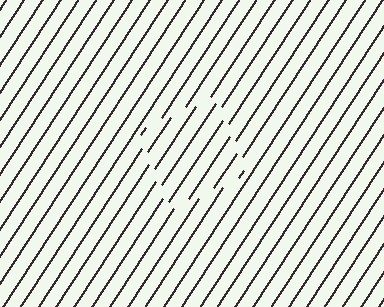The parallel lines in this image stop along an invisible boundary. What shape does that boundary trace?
An illusory square. The interior of the shape contains the same grating, shifted by half a period — the contour is defined by the phase discontinuity where line-ends from the inner and outer gratings abut.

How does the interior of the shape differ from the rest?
The interior of the shape contains the same grating, shifted by half a period — the contour is defined by the phase discontinuity where line-ends from the inner and outer gratings abut.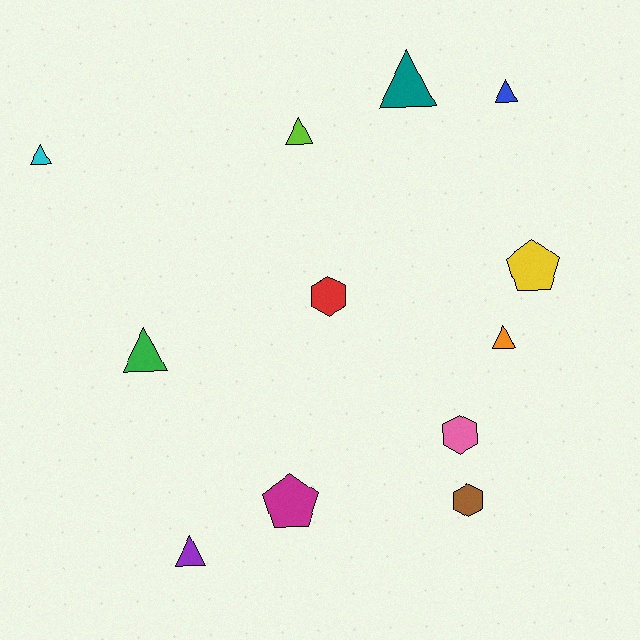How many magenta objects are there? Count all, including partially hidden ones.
There is 1 magenta object.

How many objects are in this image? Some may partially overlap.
There are 12 objects.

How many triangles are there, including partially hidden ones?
There are 7 triangles.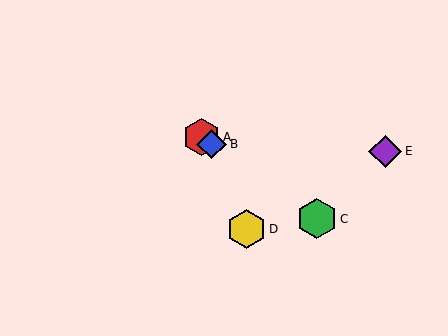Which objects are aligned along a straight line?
Objects A, B, C are aligned along a straight line.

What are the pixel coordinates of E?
Object E is at (385, 151).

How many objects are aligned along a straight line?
3 objects (A, B, C) are aligned along a straight line.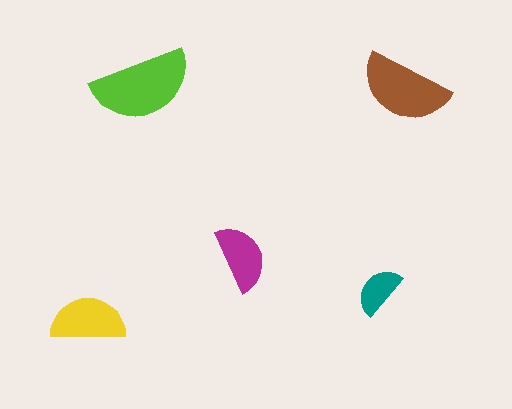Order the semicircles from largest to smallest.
the lime one, the brown one, the yellow one, the magenta one, the teal one.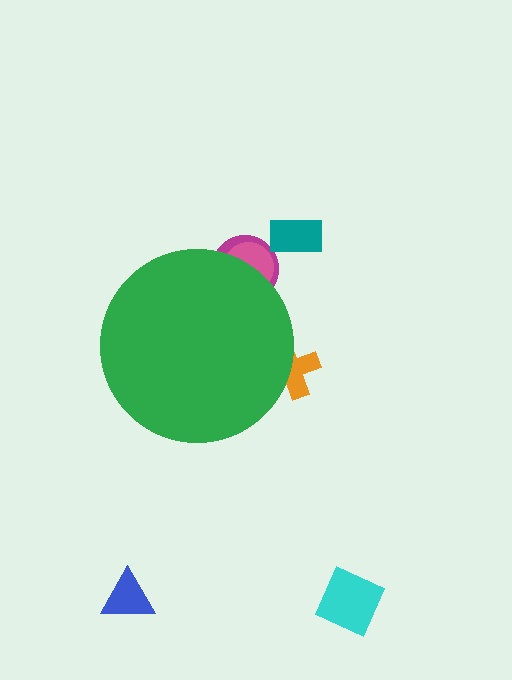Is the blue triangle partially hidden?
No, the blue triangle is fully visible.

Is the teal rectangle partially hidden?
No, the teal rectangle is fully visible.